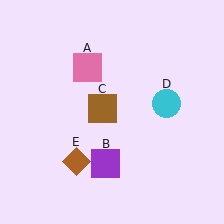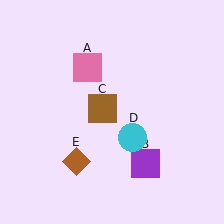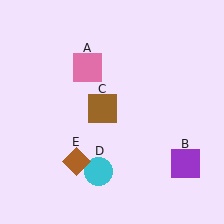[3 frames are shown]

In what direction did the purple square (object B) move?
The purple square (object B) moved right.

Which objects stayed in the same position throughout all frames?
Pink square (object A) and brown square (object C) and brown diamond (object E) remained stationary.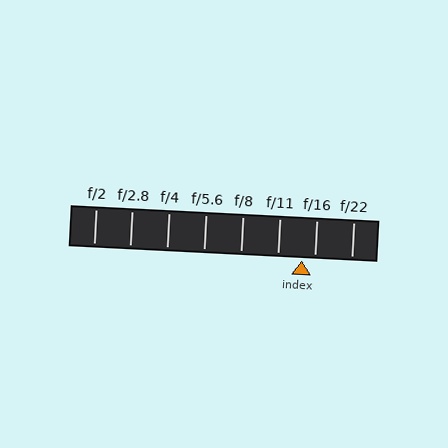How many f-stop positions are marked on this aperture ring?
There are 8 f-stop positions marked.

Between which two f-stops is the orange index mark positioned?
The index mark is between f/11 and f/16.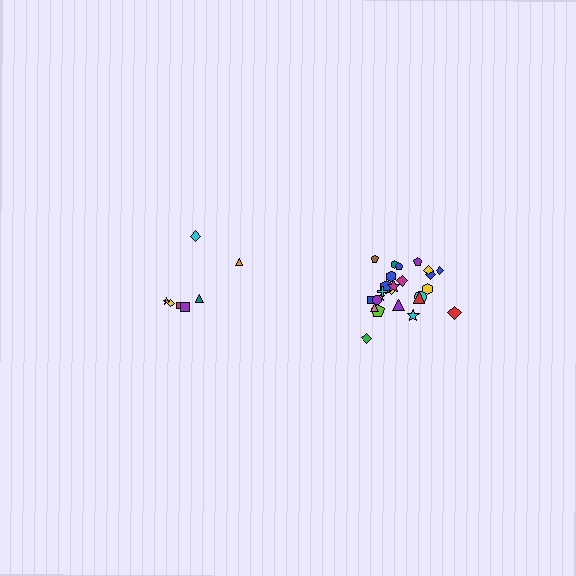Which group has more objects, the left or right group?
The right group.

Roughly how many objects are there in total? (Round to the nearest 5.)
Roughly 30 objects in total.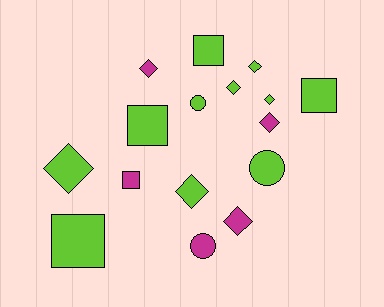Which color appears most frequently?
Lime, with 11 objects.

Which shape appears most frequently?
Diamond, with 8 objects.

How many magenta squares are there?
There is 1 magenta square.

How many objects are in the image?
There are 16 objects.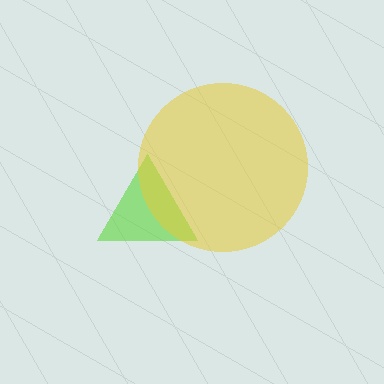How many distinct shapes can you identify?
There are 2 distinct shapes: a lime triangle, a yellow circle.